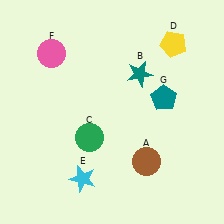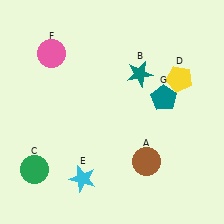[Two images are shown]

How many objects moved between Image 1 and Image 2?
2 objects moved between the two images.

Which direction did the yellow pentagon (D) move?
The yellow pentagon (D) moved down.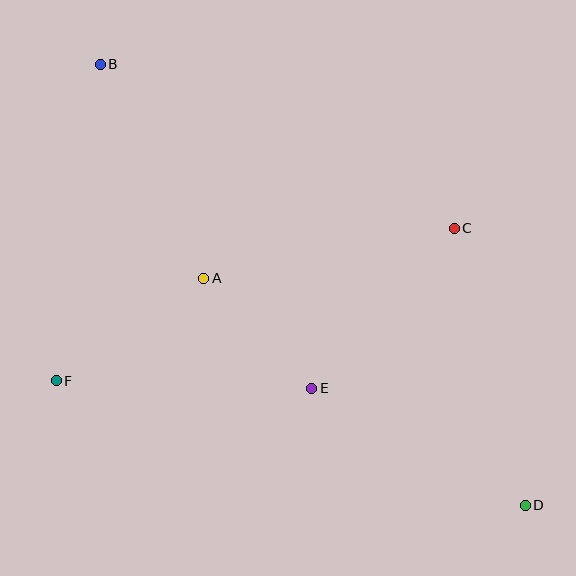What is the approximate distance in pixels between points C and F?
The distance between C and F is approximately 426 pixels.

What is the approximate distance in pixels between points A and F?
The distance between A and F is approximately 180 pixels.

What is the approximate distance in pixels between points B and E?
The distance between B and E is approximately 387 pixels.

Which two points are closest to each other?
Points A and E are closest to each other.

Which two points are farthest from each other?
Points B and D are farthest from each other.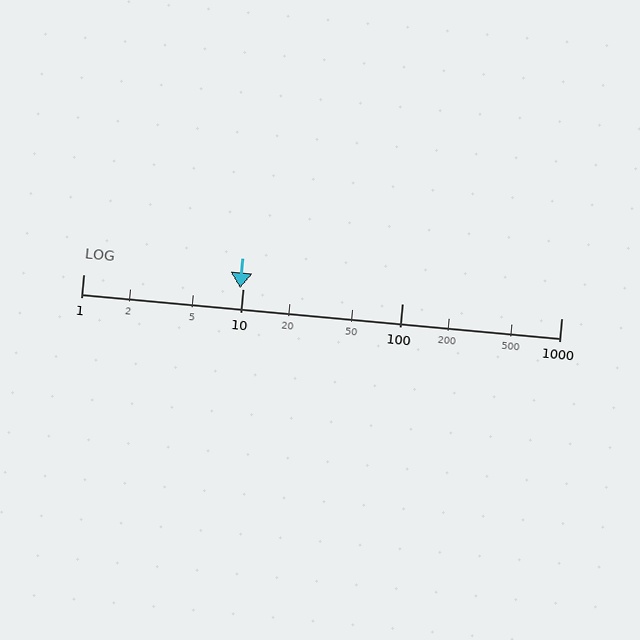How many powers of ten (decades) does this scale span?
The scale spans 3 decades, from 1 to 1000.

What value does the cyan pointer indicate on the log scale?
The pointer indicates approximately 9.6.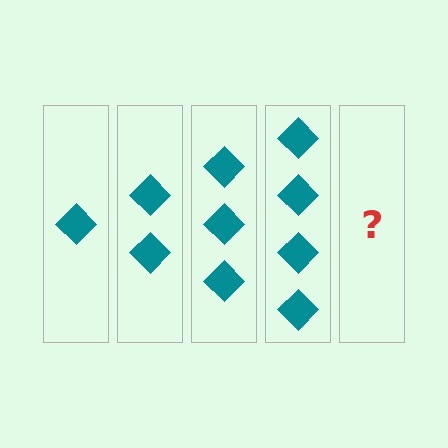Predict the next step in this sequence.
The next step is 5 diamonds.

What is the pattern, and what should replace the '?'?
The pattern is that each step adds one more diamond. The '?' should be 5 diamonds.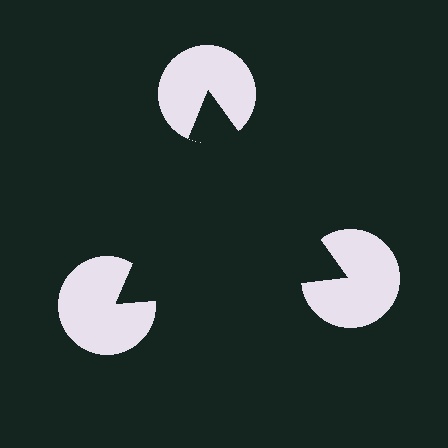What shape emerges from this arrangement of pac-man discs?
An illusory triangle — its edges are inferred from the aligned wedge cuts in the pac-man discs, not physically drawn.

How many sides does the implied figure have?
3 sides.